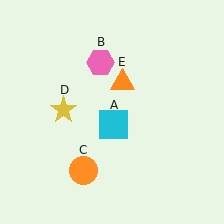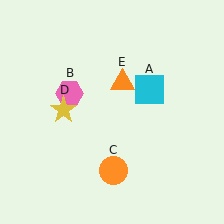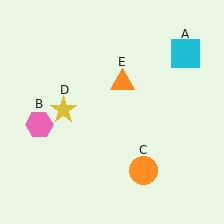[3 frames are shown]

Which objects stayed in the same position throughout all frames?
Yellow star (object D) and orange triangle (object E) remained stationary.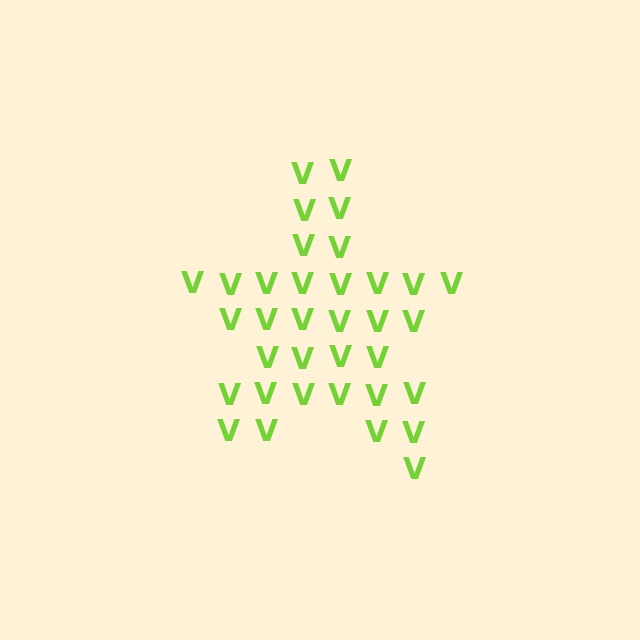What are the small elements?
The small elements are letter V's.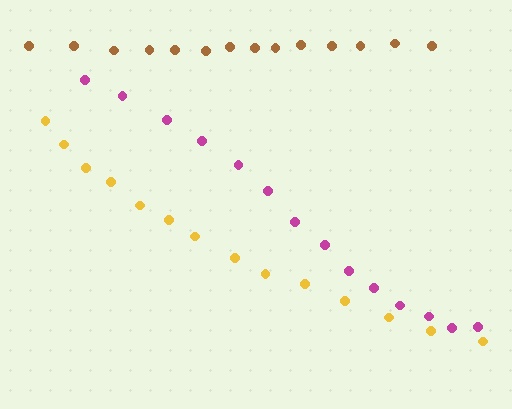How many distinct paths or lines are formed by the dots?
There are 3 distinct paths.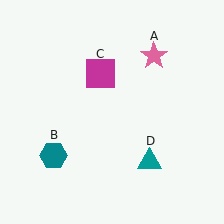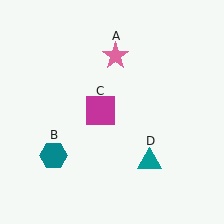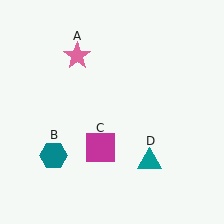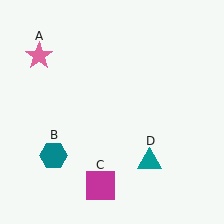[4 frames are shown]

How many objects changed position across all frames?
2 objects changed position: pink star (object A), magenta square (object C).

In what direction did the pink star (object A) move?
The pink star (object A) moved left.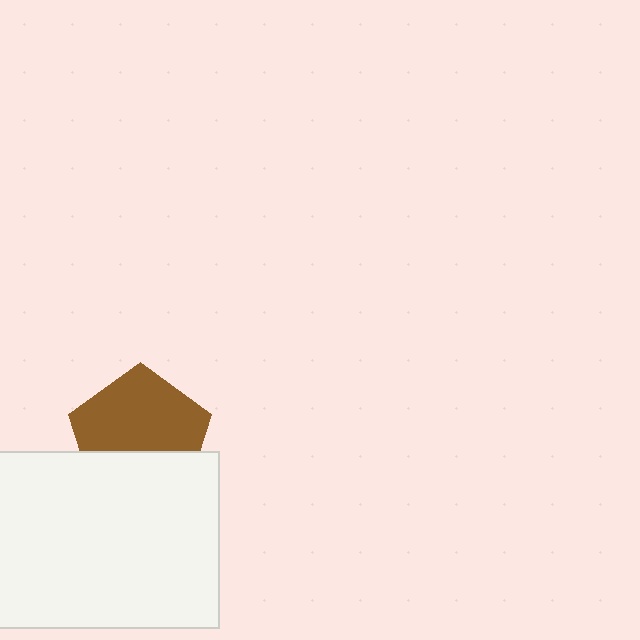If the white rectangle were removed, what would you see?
You would see the complete brown pentagon.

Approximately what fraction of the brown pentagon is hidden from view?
Roughly 37% of the brown pentagon is hidden behind the white rectangle.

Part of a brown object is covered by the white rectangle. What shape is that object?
It is a pentagon.